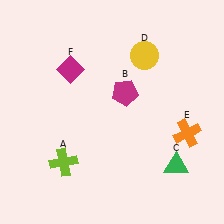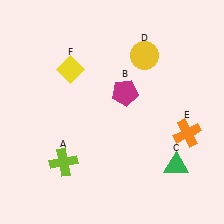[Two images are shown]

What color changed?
The diamond (F) changed from magenta in Image 1 to yellow in Image 2.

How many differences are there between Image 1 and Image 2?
There is 1 difference between the two images.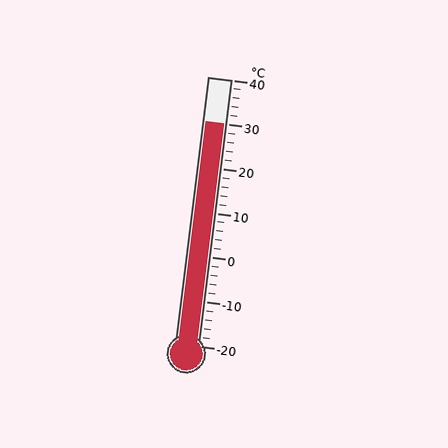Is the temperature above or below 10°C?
The temperature is above 10°C.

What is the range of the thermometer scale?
The thermometer scale ranges from -20°C to 40°C.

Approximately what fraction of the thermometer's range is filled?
The thermometer is filled to approximately 85% of its range.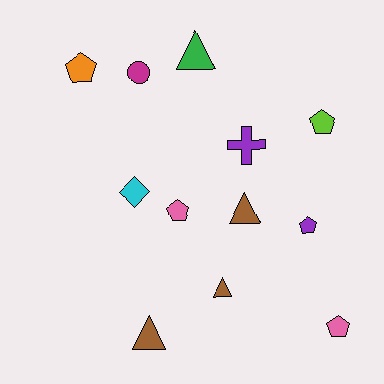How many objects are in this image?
There are 12 objects.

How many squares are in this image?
There are no squares.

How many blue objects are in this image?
There are no blue objects.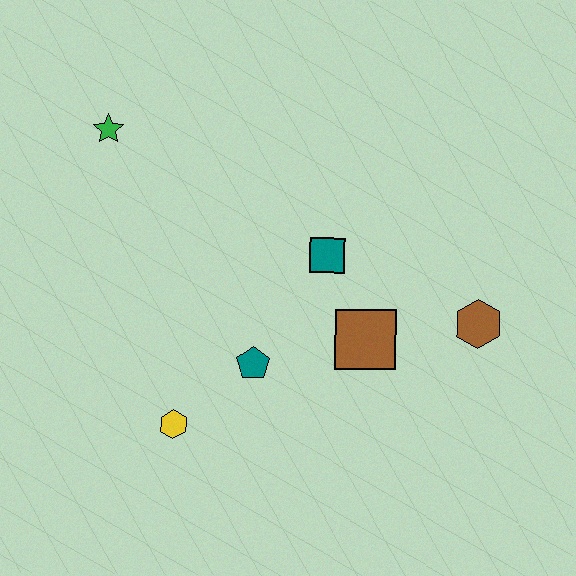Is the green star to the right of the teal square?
No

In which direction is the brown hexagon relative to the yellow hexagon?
The brown hexagon is to the right of the yellow hexagon.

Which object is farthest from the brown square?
The green star is farthest from the brown square.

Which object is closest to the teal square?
The brown square is closest to the teal square.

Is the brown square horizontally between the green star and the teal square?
No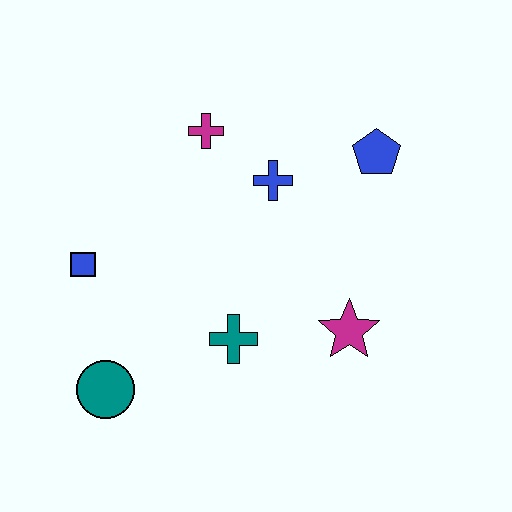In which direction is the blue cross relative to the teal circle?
The blue cross is above the teal circle.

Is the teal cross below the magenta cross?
Yes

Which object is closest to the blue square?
The teal circle is closest to the blue square.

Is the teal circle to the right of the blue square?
Yes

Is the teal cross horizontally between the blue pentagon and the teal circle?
Yes